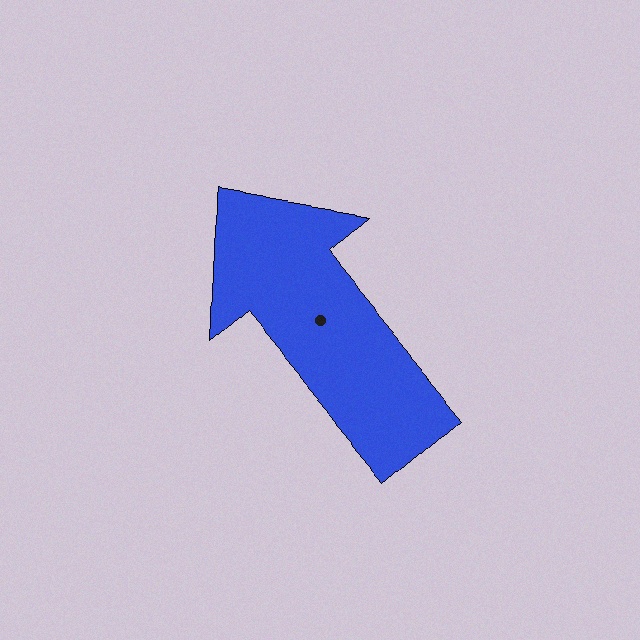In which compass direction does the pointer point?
Northwest.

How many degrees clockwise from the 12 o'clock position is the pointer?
Approximately 320 degrees.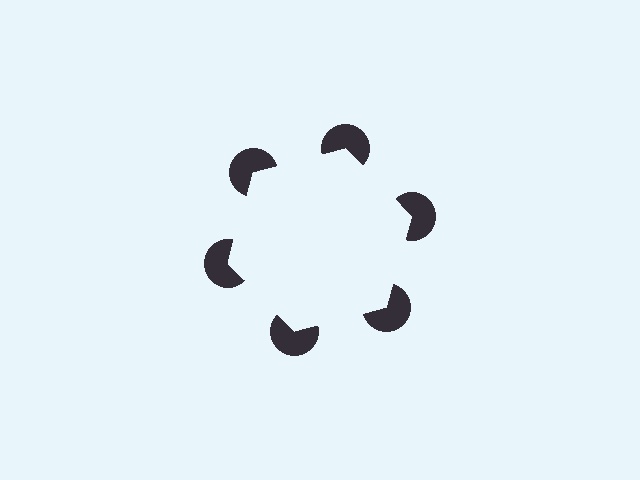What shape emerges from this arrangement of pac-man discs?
An illusory hexagon — its edges are inferred from the aligned wedge cuts in the pac-man discs, not physically drawn.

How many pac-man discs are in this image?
There are 6 — one at each vertex of the illusory hexagon.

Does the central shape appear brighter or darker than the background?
It typically appears slightly brighter than the background, even though no actual brightness change is drawn.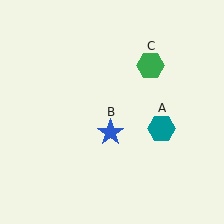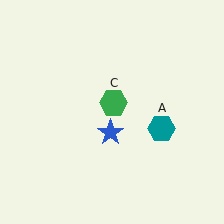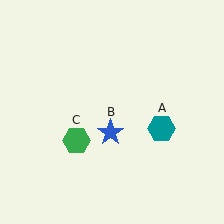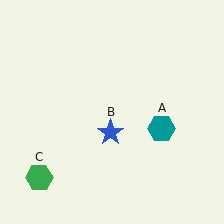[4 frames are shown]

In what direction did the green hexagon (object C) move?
The green hexagon (object C) moved down and to the left.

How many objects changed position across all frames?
1 object changed position: green hexagon (object C).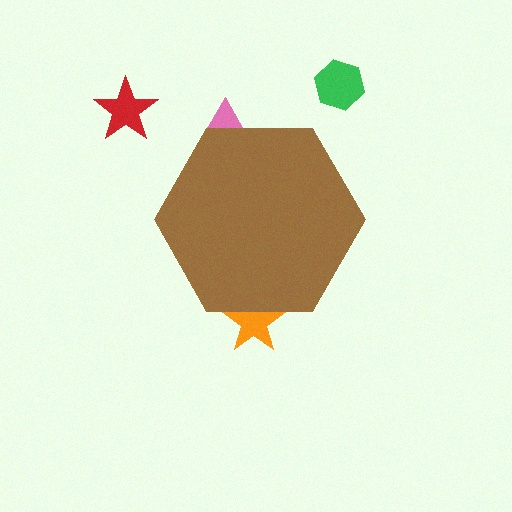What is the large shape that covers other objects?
A brown hexagon.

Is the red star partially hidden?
No, the red star is fully visible.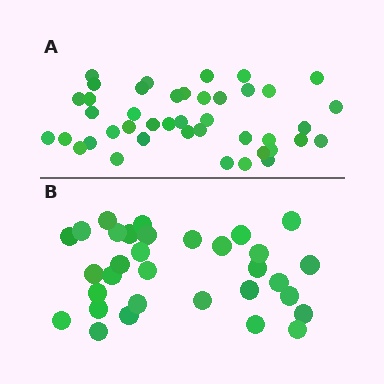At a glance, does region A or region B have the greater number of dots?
Region A (the top region) has more dots.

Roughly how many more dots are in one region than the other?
Region A has roughly 10 or so more dots than region B.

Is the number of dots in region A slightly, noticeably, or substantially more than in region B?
Region A has noticeably more, but not dramatically so. The ratio is roughly 1.3 to 1.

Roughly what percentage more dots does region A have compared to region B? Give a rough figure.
About 30% more.